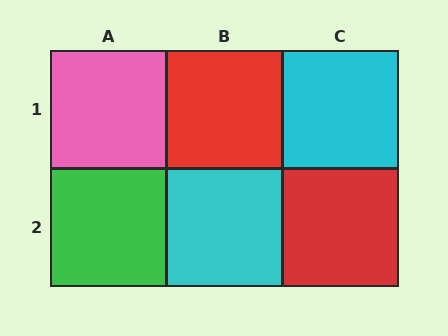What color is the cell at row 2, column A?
Green.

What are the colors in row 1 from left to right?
Pink, red, cyan.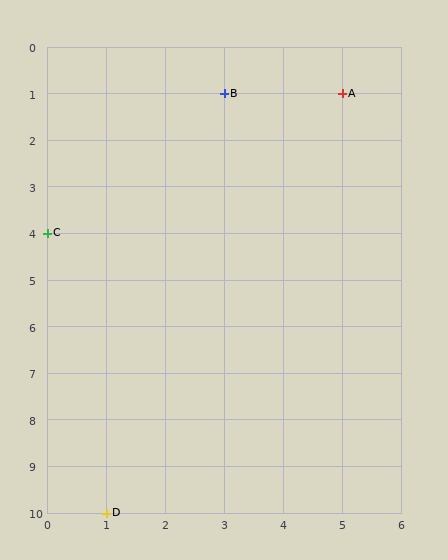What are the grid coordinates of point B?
Point B is at grid coordinates (3, 1).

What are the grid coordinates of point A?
Point A is at grid coordinates (5, 1).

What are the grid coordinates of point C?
Point C is at grid coordinates (0, 4).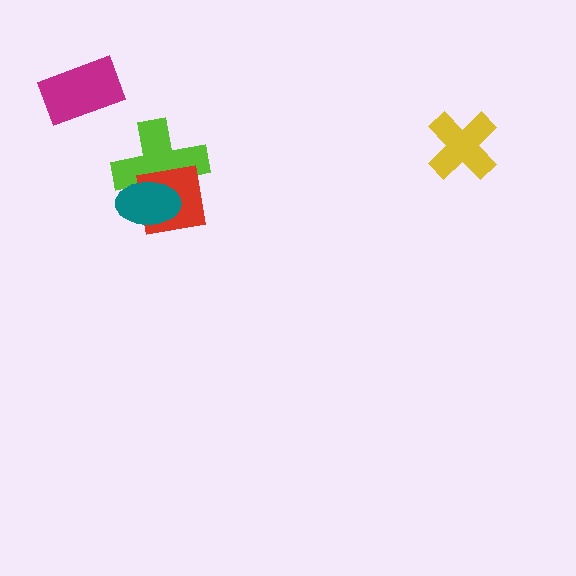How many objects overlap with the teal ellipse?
2 objects overlap with the teal ellipse.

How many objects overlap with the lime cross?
2 objects overlap with the lime cross.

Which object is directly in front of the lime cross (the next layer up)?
The red square is directly in front of the lime cross.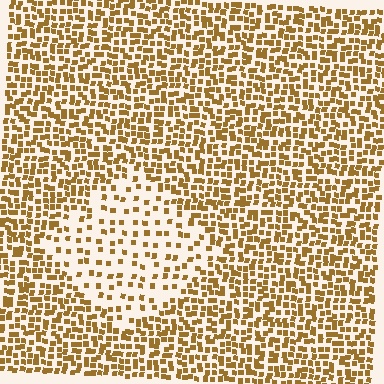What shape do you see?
I see a diamond.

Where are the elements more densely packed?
The elements are more densely packed outside the diamond boundary.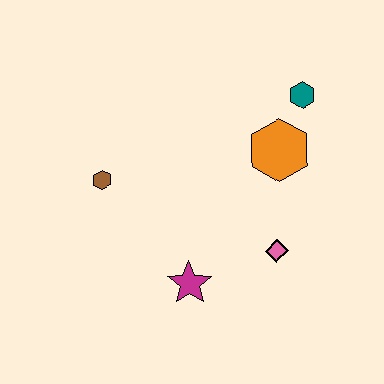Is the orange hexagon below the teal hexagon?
Yes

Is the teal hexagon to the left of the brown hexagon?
No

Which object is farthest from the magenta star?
The teal hexagon is farthest from the magenta star.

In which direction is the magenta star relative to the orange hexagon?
The magenta star is below the orange hexagon.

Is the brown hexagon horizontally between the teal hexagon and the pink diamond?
No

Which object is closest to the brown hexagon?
The magenta star is closest to the brown hexagon.